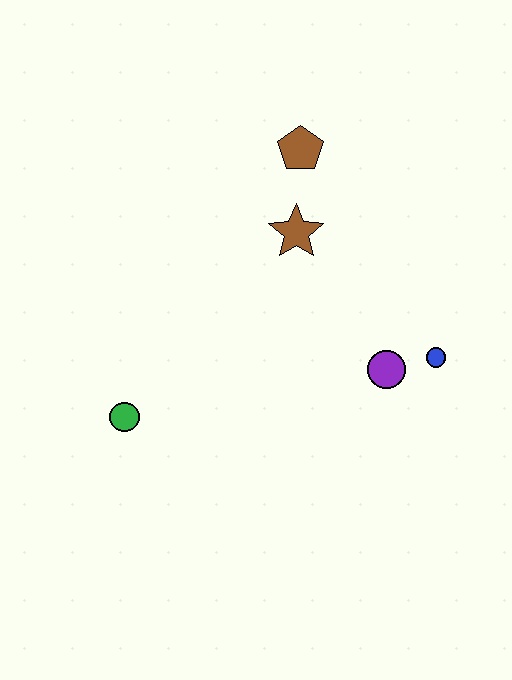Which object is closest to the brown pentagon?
The brown star is closest to the brown pentagon.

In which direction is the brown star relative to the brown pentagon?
The brown star is below the brown pentagon.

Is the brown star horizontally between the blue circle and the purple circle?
No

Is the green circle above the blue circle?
No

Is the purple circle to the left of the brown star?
No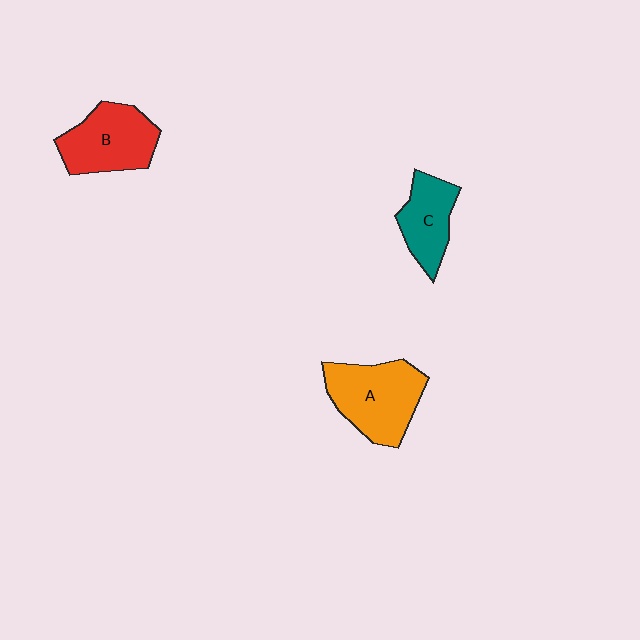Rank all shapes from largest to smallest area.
From largest to smallest: A (orange), B (red), C (teal).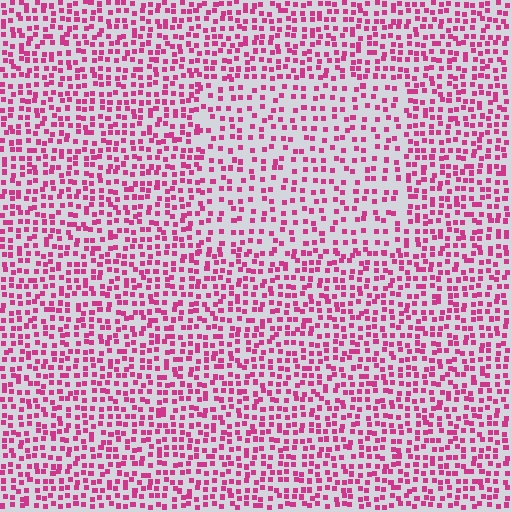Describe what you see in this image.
The image contains small magenta elements arranged at two different densities. A rectangle-shaped region is visible where the elements are less densely packed than the surrounding area.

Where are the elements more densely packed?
The elements are more densely packed outside the rectangle boundary.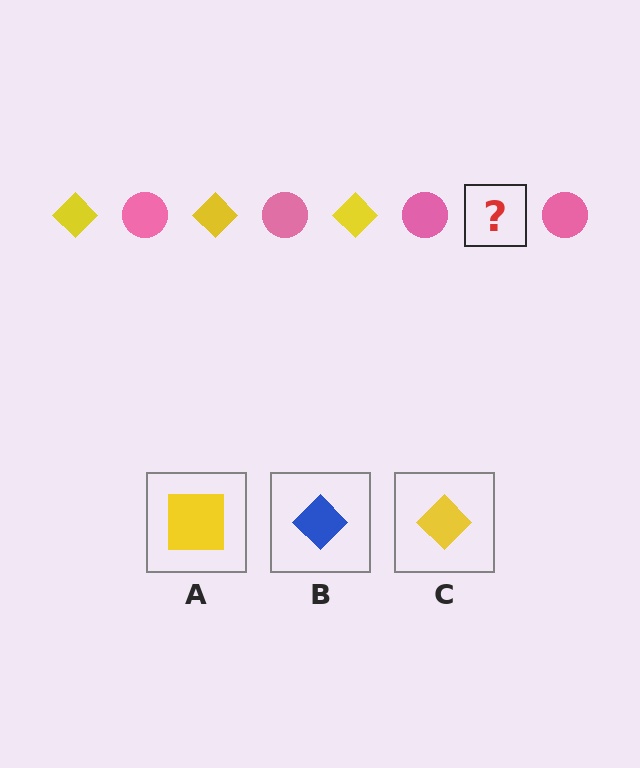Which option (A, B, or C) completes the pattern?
C.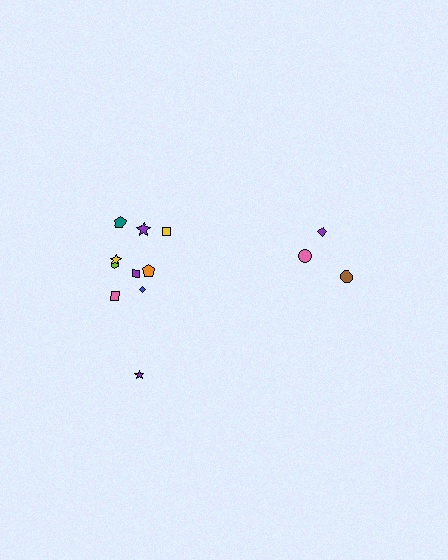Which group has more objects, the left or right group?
The left group.